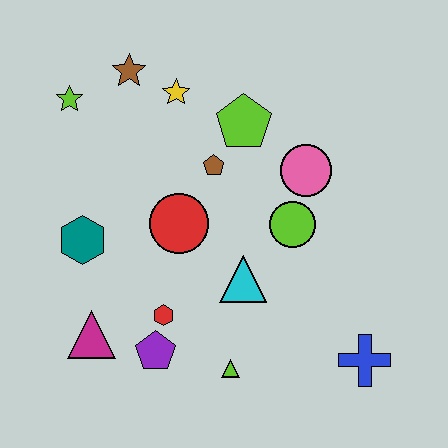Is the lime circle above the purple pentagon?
Yes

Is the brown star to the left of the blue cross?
Yes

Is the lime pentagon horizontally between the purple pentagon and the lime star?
No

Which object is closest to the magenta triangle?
The purple pentagon is closest to the magenta triangle.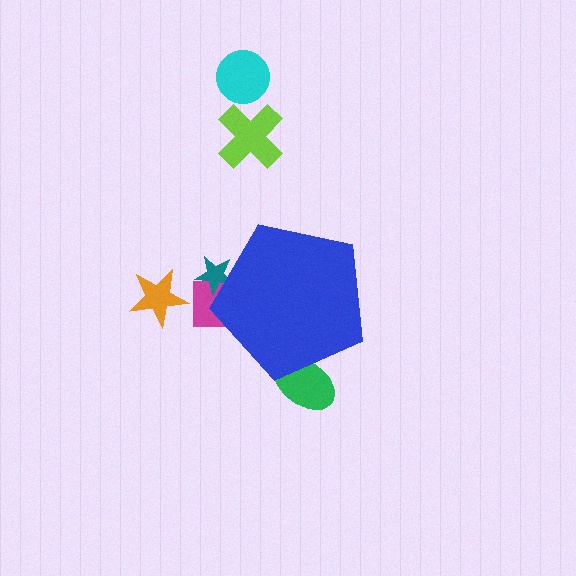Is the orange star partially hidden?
No, the orange star is fully visible.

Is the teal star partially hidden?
Yes, the teal star is partially hidden behind the blue pentagon.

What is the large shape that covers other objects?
A blue pentagon.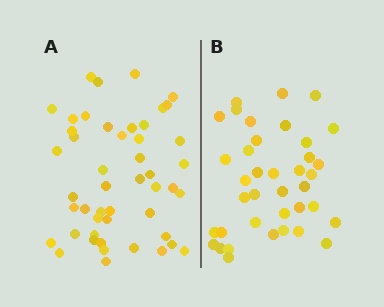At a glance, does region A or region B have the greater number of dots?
Region A (the left region) has more dots.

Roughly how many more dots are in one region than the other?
Region A has roughly 10 or so more dots than region B.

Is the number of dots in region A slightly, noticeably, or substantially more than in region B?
Region A has noticeably more, but not dramatically so. The ratio is roughly 1.3 to 1.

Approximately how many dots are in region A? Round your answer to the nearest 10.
About 50 dots. (The exact count is 48, which rounds to 50.)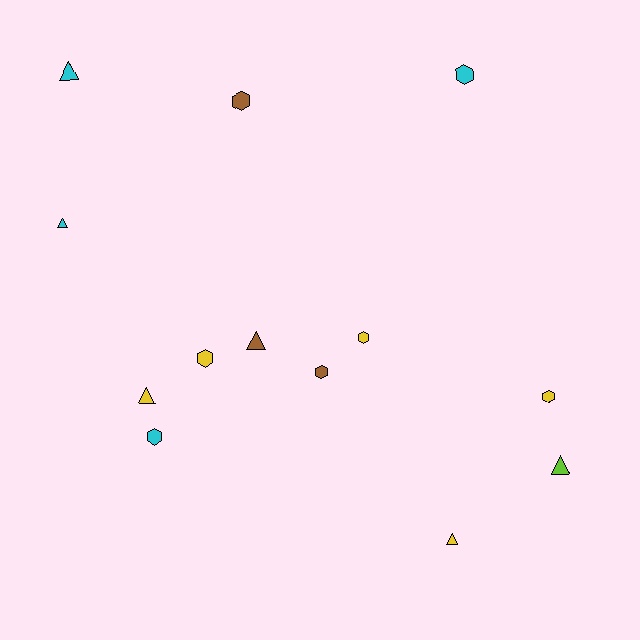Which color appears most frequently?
Yellow, with 5 objects.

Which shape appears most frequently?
Hexagon, with 7 objects.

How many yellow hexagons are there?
There are 3 yellow hexagons.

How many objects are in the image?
There are 13 objects.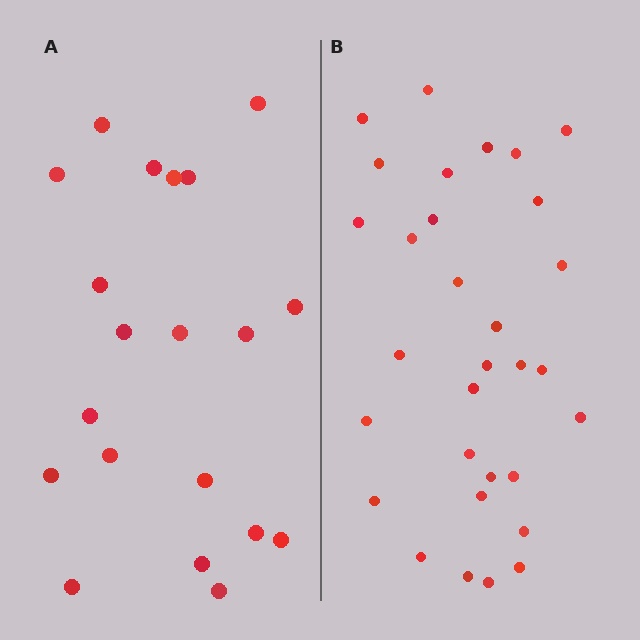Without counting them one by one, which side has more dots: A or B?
Region B (the right region) has more dots.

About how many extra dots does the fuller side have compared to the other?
Region B has roughly 12 or so more dots than region A.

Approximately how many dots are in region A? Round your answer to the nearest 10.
About 20 dots.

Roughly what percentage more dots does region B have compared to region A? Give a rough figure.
About 55% more.